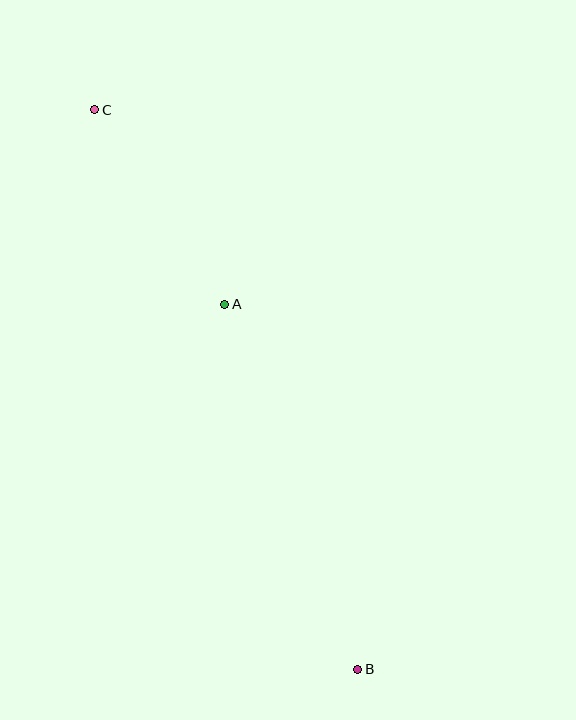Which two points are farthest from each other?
Points B and C are farthest from each other.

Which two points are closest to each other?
Points A and C are closest to each other.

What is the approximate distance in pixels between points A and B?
The distance between A and B is approximately 389 pixels.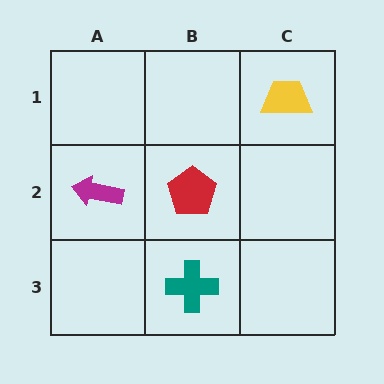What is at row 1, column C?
A yellow trapezoid.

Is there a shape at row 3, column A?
No, that cell is empty.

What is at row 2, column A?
A magenta arrow.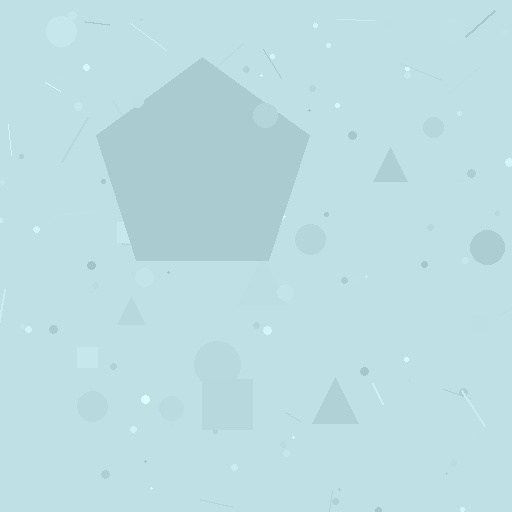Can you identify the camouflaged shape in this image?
The camouflaged shape is a pentagon.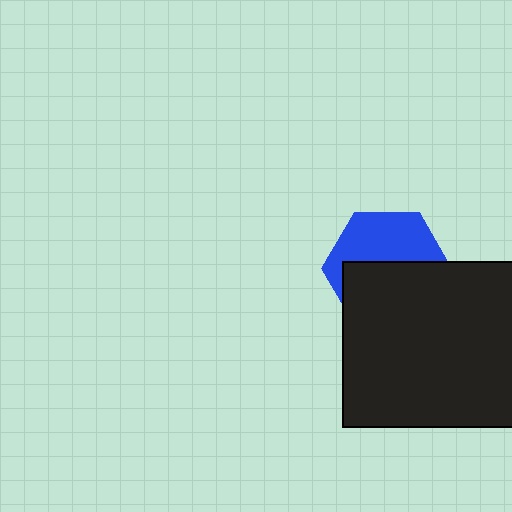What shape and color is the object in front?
The object in front is a black rectangle.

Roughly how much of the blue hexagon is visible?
About half of it is visible (roughly 46%).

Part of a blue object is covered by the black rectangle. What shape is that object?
It is a hexagon.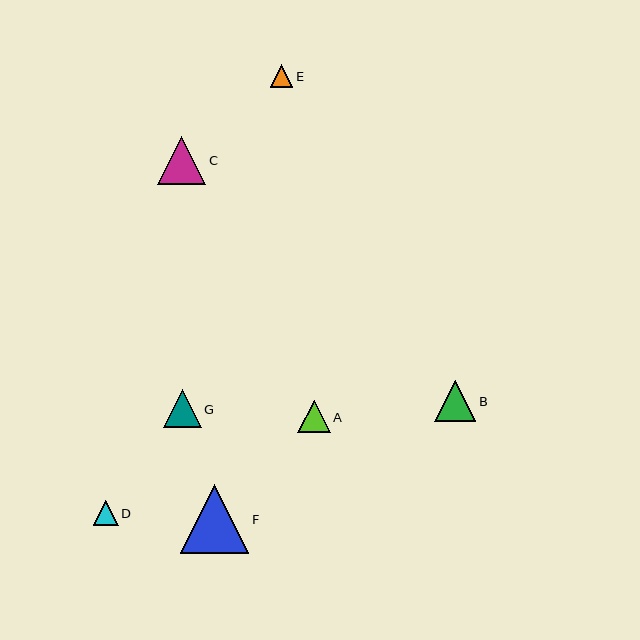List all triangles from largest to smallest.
From largest to smallest: F, C, B, G, A, D, E.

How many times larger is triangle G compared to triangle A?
Triangle G is approximately 1.2 times the size of triangle A.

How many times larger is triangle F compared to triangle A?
Triangle F is approximately 2.1 times the size of triangle A.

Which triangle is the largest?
Triangle F is the largest with a size of approximately 69 pixels.